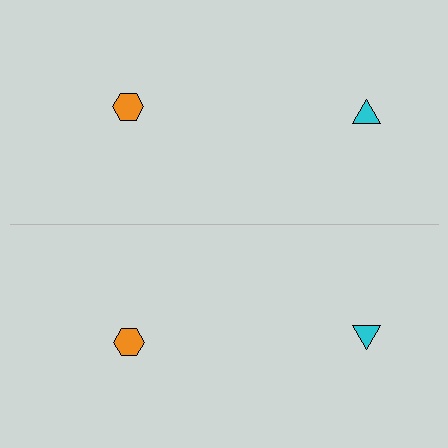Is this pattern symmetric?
Yes, this pattern has bilateral (reflection) symmetry.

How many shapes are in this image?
There are 4 shapes in this image.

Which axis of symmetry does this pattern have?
The pattern has a horizontal axis of symmetry running through the center of the image.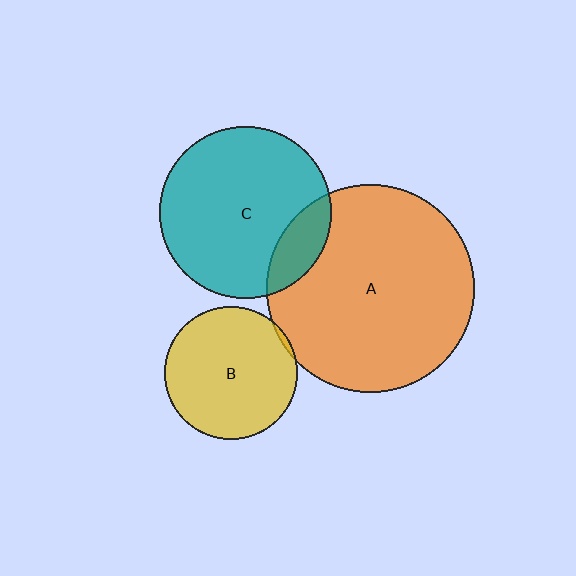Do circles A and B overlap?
Yes.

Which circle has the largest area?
Circle A (orange).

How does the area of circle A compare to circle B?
Approximately 2.5 times.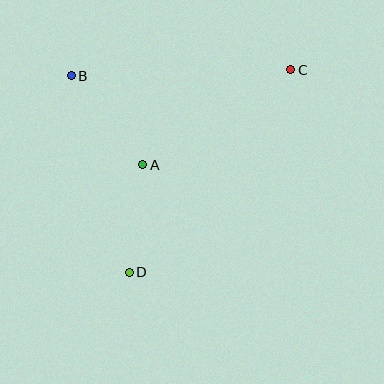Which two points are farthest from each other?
Points C and D are farthest from each other.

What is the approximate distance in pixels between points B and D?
The distance between B and D is approximately 205 pixels.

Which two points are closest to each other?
Points A and D are closest to each other.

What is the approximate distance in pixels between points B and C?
The distance between B and C is approximately 219 pixels.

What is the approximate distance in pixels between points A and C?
The distance between A and C is approximately 176 pixels.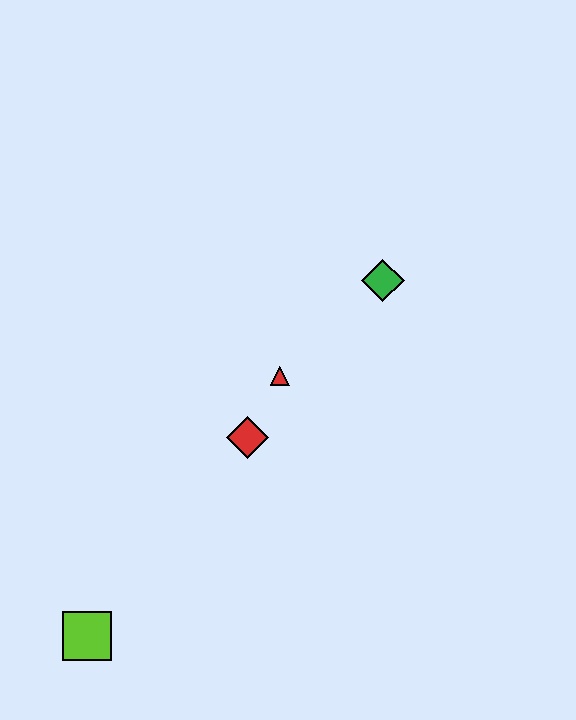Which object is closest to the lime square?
The red diamond is closest to the lime square.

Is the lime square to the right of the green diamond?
No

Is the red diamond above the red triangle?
No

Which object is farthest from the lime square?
The green diamond is farthest from the lime square.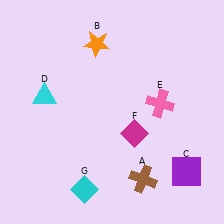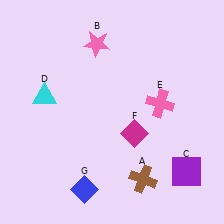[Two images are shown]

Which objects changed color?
B changed from orange to pink. G changed from cyan to blue.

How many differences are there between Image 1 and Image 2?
There are 2 differences between the two images.